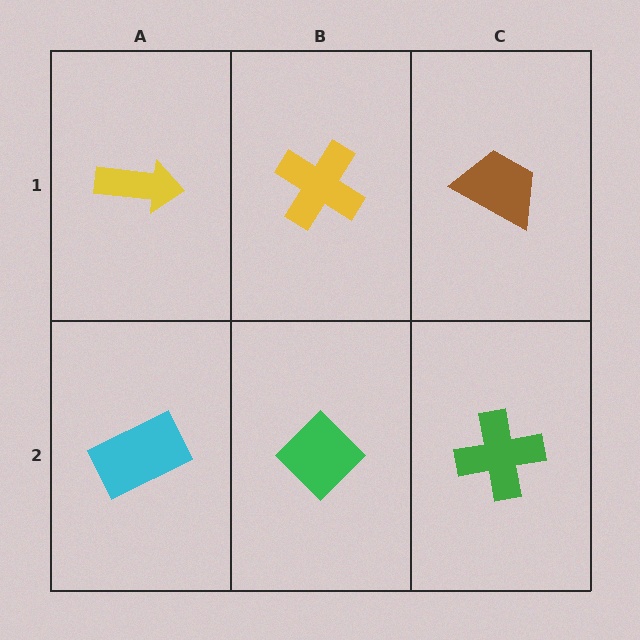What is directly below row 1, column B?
A green diamond.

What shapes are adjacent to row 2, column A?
A yellow arrow (row 1, column A), a green diamond (row 2, column B).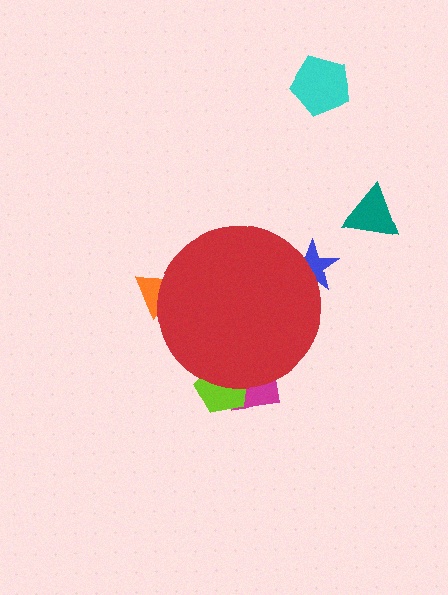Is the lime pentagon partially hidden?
Yes, the lime pentagon is partially hidden behind the red circle.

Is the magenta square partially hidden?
Yes, the magenta square is partially hidden behind the red circle.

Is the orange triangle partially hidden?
Yes, the orange triangle is partially hidden behind the red circle.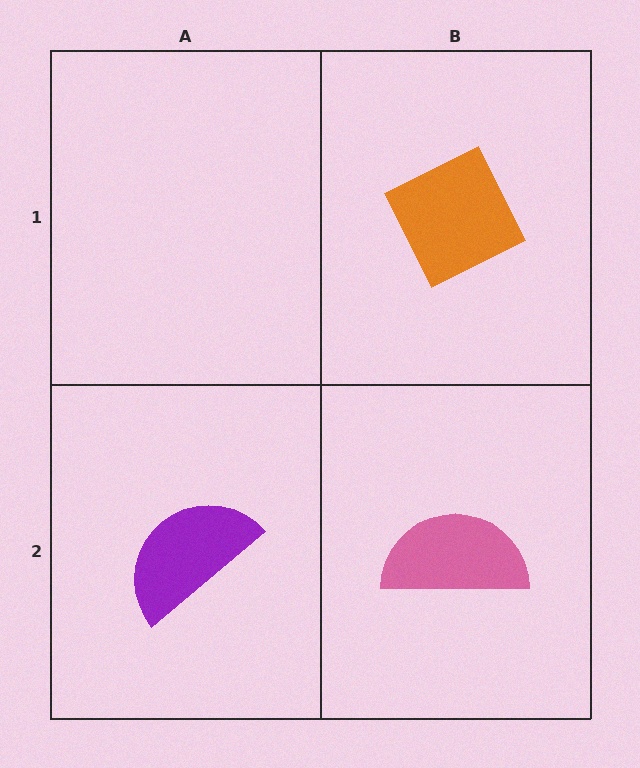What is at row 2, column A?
A purple semicircle.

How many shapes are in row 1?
1 shape.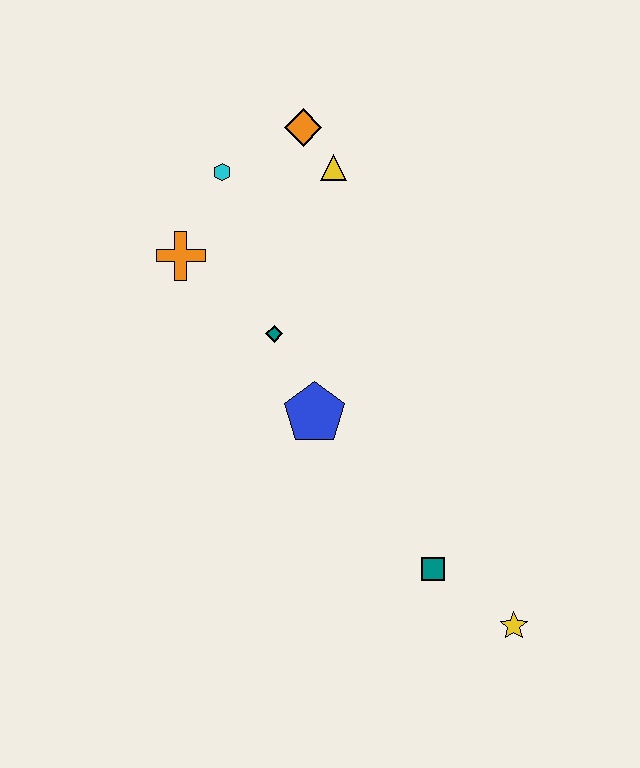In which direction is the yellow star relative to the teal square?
The yellow star is to the right of the teal square.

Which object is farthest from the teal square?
The orange diamond is farthest from the teal square.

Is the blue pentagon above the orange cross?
No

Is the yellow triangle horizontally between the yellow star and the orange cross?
Yes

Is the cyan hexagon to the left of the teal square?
Yes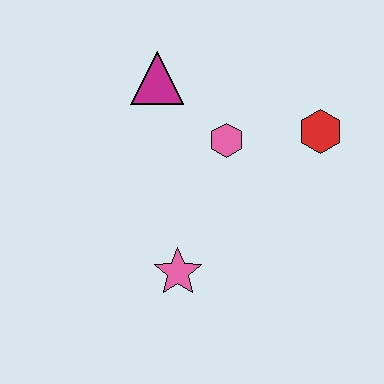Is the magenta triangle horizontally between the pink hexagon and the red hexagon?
No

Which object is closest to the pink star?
The pink hexagon is closest to the pink star.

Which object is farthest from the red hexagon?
The pink star is farthest from the red hexagon.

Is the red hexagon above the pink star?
Yes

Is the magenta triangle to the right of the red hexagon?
No